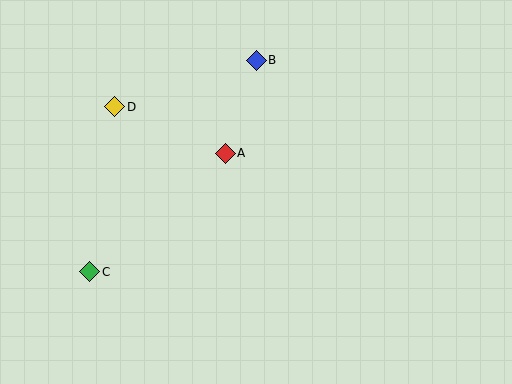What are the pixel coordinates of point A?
Point A is at (225, 153).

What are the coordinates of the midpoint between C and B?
The midpoint between C and B is at (173, 166).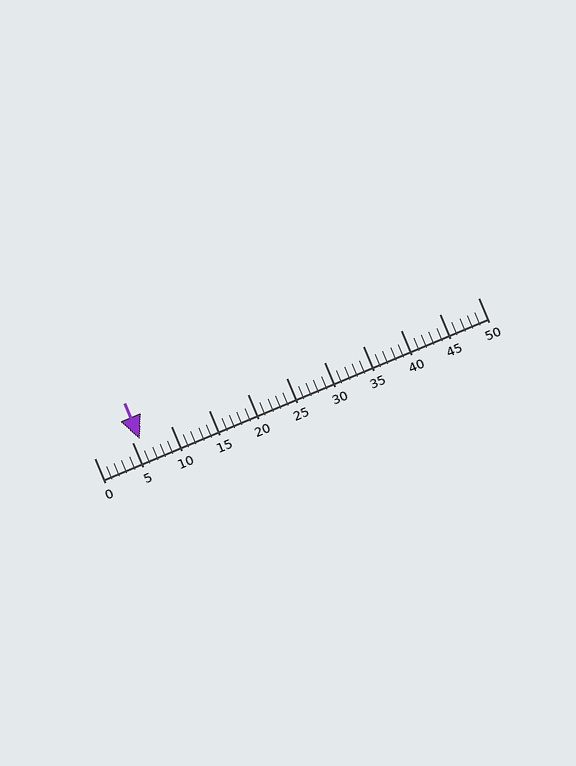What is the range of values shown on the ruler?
The ruler shows values from 0 to 50.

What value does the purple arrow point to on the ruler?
The purple arrow points to approximately 6.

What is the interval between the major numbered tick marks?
The major tick marks are spaced 5 units apart.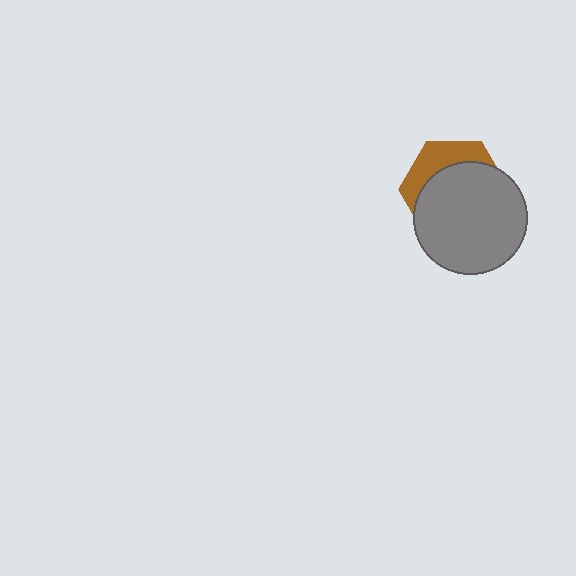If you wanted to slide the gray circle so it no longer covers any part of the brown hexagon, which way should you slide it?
Slide it down — that is the most direct way to separate the two shapes.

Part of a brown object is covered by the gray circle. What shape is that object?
It is a hexagon.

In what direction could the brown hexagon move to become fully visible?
The brown hexagon could move up. That would shift it out from behind the gray circle entirely.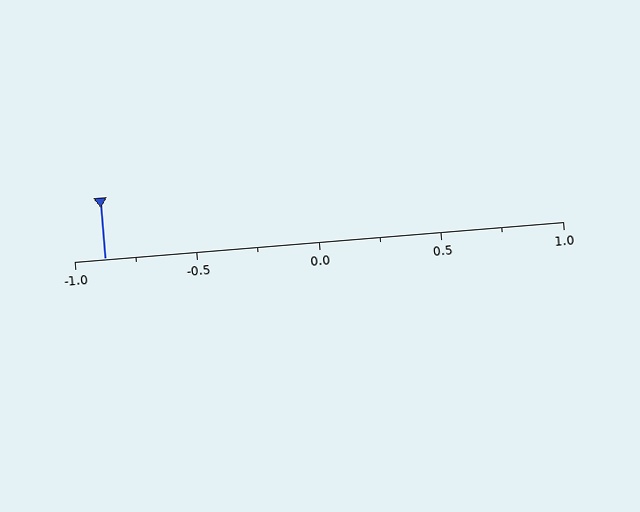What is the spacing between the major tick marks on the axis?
The major ticks are spaced 0.5 apart.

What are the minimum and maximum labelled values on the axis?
The axis runs from -1.0 to 1.0.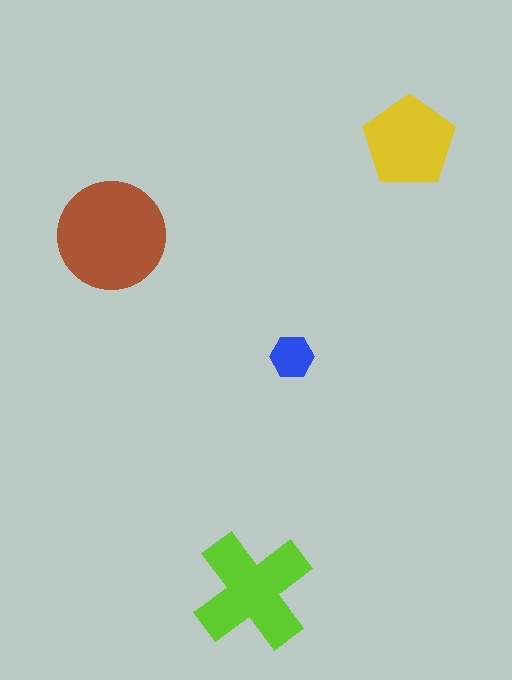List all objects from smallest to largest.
The blue hexagon, the yellow pentagon, the lime cross, the brown circle.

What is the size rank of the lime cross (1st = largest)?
2nd.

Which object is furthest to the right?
The yellow pentagon is rightmost.